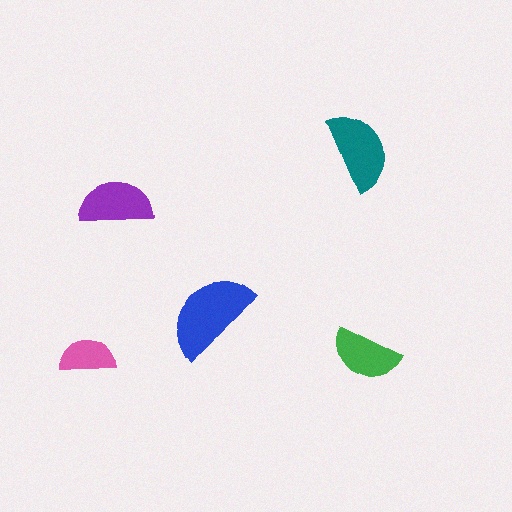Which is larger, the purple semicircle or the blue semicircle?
The blue one.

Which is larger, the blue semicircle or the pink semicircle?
The blue one.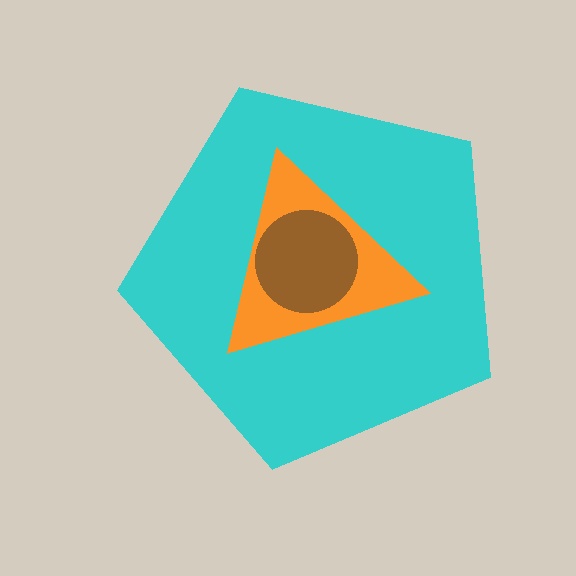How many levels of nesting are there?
3.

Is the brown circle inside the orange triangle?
Yes.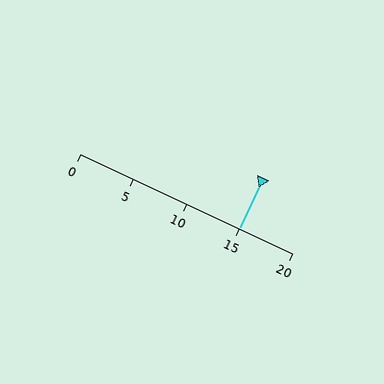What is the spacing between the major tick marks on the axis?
The major ticks are spaced 5 apart.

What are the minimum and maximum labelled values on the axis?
The axis runs from 0 to 20.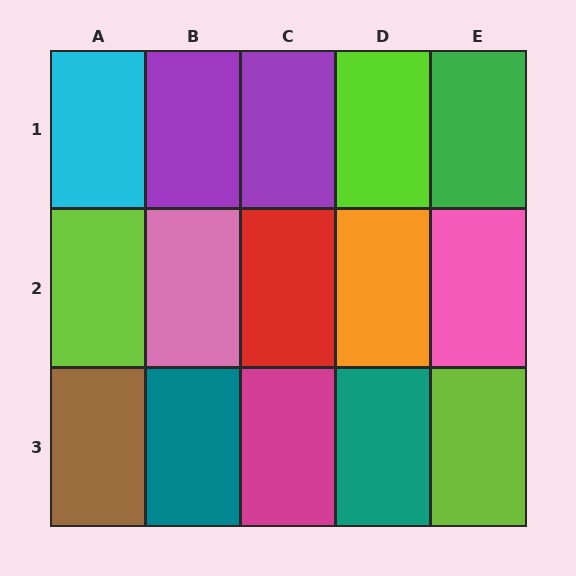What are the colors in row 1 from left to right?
Cyan, purple, purple, lime, green.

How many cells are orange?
1 cell is orange.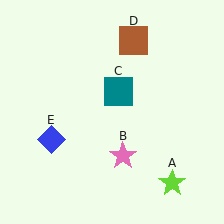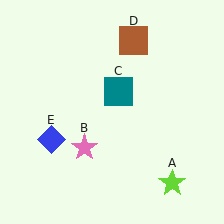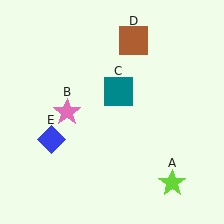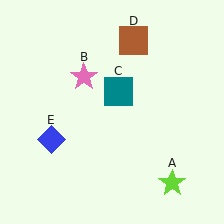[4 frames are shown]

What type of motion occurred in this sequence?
The pink star (object B) rotated clockwise around the center of the scene.